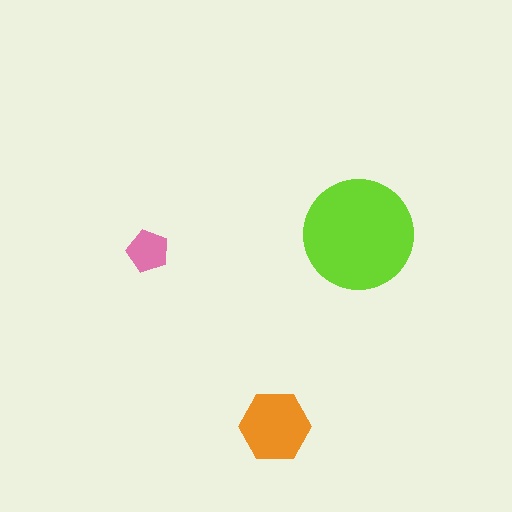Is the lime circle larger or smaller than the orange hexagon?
Larger.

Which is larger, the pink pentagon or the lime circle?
The lime circle.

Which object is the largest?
The lime circle.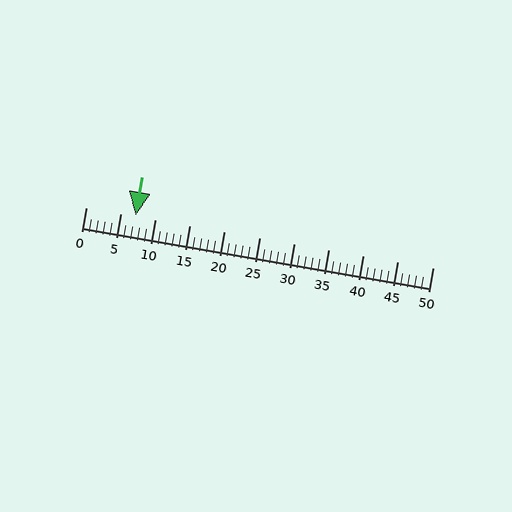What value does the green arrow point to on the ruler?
The green arrow points to approximately 7.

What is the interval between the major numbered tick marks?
The major tick marks are spaced 5 units apart.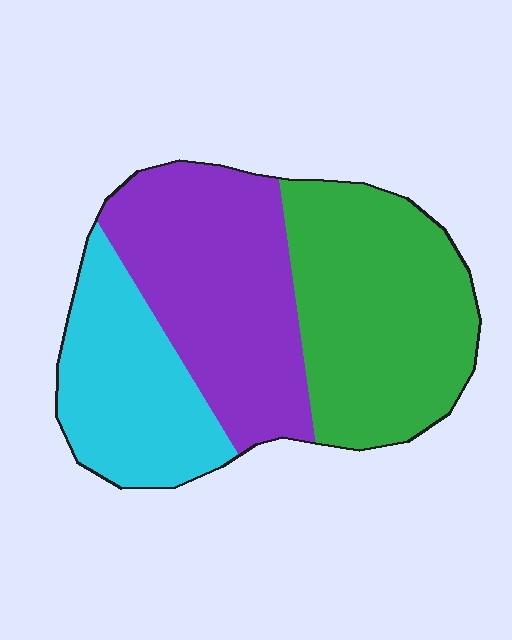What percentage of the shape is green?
Green covers around 40% of the shape.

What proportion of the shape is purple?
Purple covers around 35% of the shape.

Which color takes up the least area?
Cyan, at roughly 25%.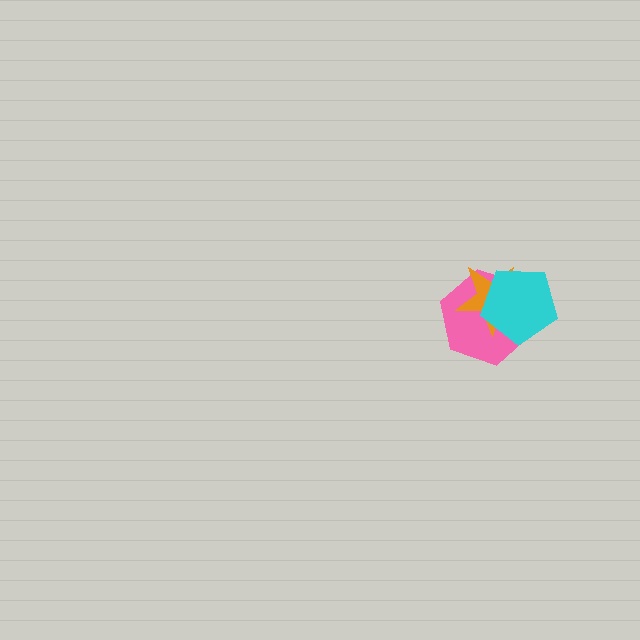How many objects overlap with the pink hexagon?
2 objects overlap with the pink hexagon.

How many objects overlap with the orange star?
2 objects overlap with the orange star.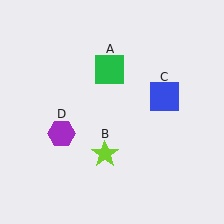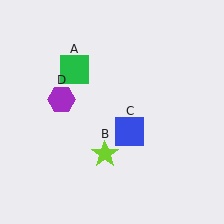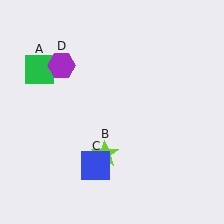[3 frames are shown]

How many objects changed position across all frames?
3 objects changed position: green square (object A), blue square (object C), purple hexagon (object D).